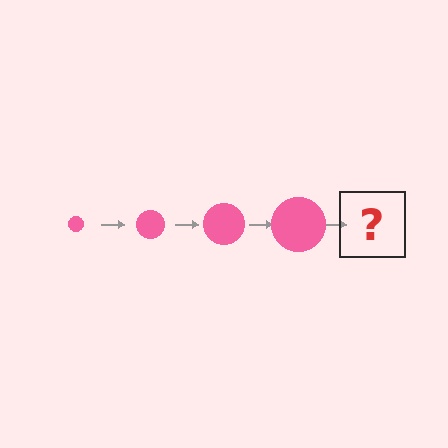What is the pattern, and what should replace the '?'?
The pattern is that the circle gets progressively larger each step. The '?' should be a pink circle, larger than the previous one.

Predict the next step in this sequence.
The next step is a pink circle, larger than the previous one.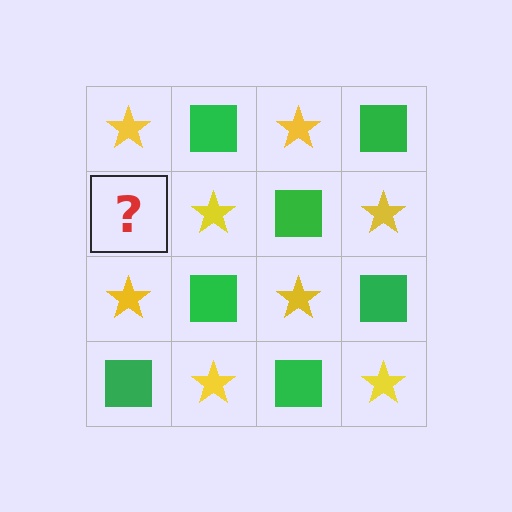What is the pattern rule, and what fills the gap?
The rule is that it alternates yellow star and green square in a checkerboard pattern. The gap should be filled with a green square.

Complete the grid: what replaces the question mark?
The question mark should be replaced with a green square.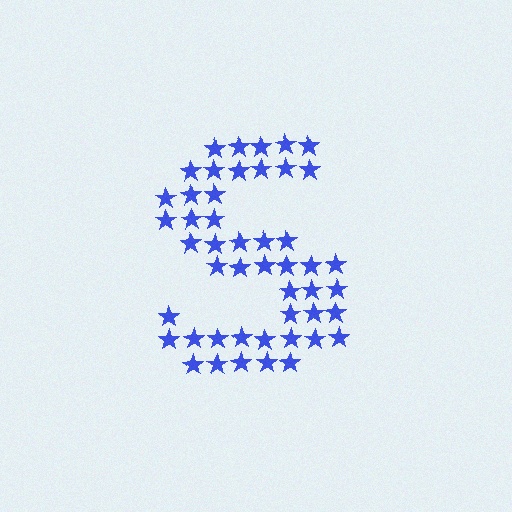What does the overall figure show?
The overall figure shows the letter S.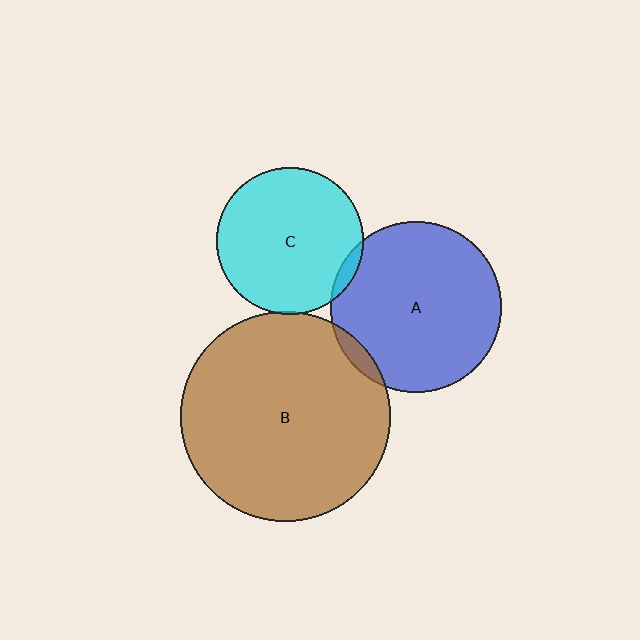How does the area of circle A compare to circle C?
Approximately 1.4 times.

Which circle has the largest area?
Circle B (brown).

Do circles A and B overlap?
Yes.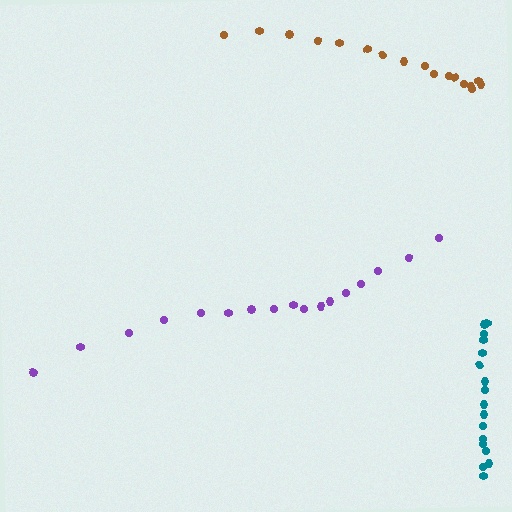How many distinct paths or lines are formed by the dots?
There are 3 distinct paths.